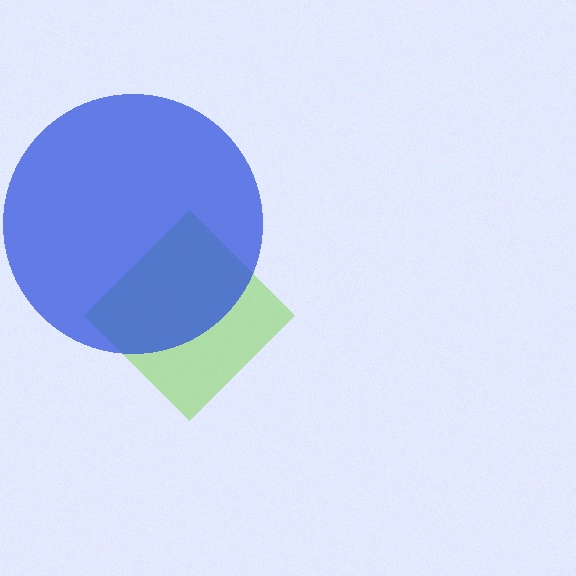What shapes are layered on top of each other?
The layered shapes are: a lime diamond, a blue circle.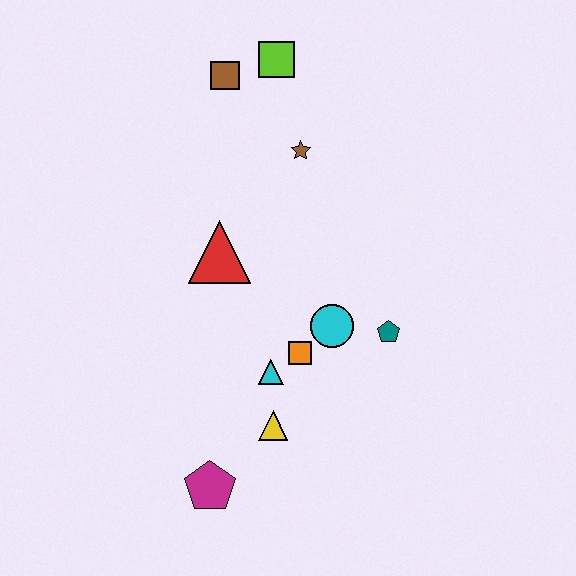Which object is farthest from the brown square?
The magenta pentagon is farthest from the brown square.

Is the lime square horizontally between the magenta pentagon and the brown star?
Yes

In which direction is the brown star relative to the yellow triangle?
The brown star is above the yellow triangle.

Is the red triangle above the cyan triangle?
Yes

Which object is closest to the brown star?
The lime square is closest to the brown star.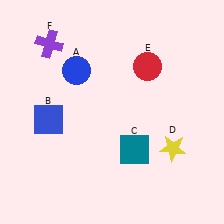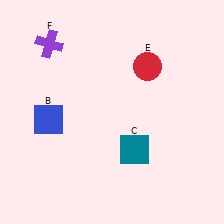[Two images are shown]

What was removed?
The yellow star (D), the blue circle (A) were removed in Image 2.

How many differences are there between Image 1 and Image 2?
There are 2 differences between the two images.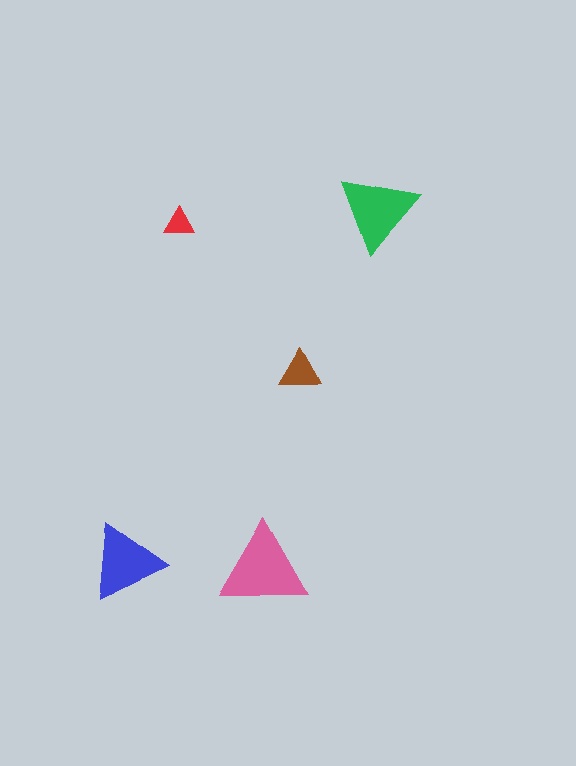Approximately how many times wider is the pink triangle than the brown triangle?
About 2 times wider.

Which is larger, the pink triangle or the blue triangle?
The pink one.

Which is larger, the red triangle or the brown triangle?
The brown one.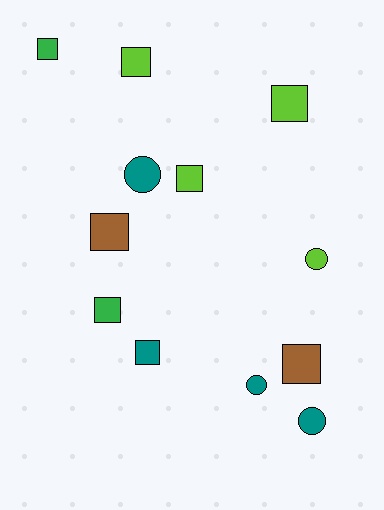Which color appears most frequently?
Teal, with 4 objects.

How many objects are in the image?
There are 12 objects.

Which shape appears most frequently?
Square, with 8 objects.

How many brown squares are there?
There are 2 brown squares.